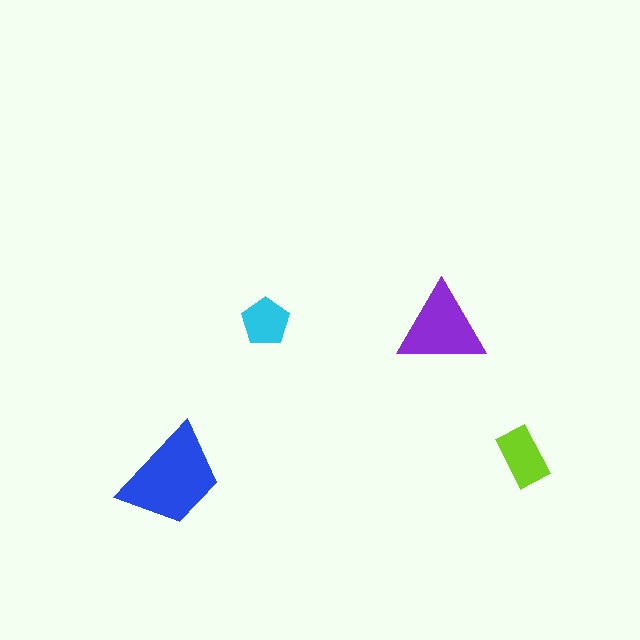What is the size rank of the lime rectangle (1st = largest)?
3rd.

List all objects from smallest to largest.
The cyan pentagon, the lime rectangle, the purple triangle, the blue trapezoid.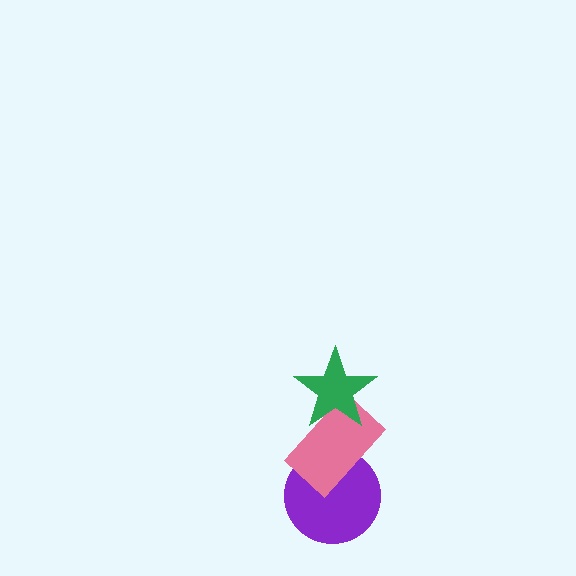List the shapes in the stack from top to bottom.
From top to bottom: the green star, the pink rectangle, the purple circle.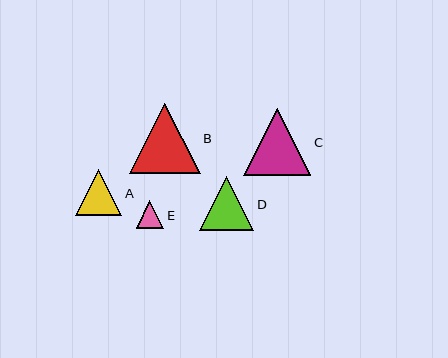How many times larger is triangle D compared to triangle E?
Triangle D is approximately 2.0 times the size of triangle E.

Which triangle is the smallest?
Triangle E is the smallest with a size of approximately 27 pixels.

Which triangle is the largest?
Triangle B is the largest with a size of approximately 71 pixels.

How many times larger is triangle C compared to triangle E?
Triangle C is approximately 2.5 times the size of triangle E.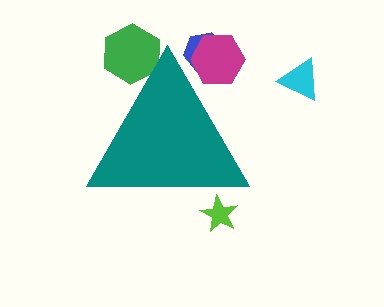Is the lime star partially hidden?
Yes, the lime star is partially hidden behind the teal triangle.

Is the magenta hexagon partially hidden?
Yes, the magenta hexagon is partially hidden behind the teal triangle.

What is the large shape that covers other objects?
A teal triangle.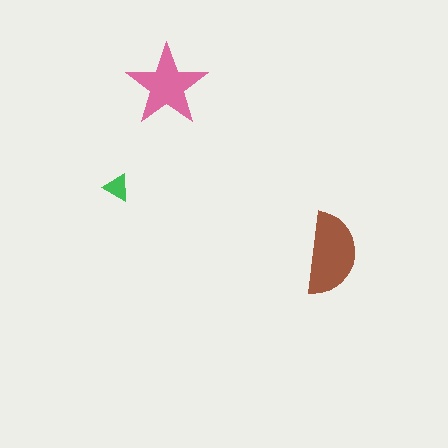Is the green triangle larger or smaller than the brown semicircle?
Smaller.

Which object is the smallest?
The green triangle.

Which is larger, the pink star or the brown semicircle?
The brown semicircle.